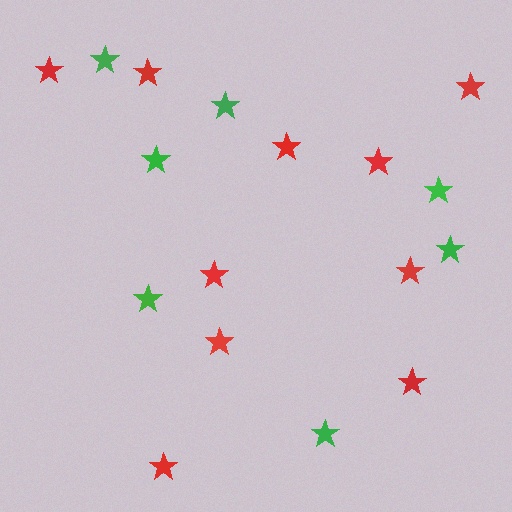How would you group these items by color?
There are 2 groups: one group of red stars (10) and one group of green stars (7).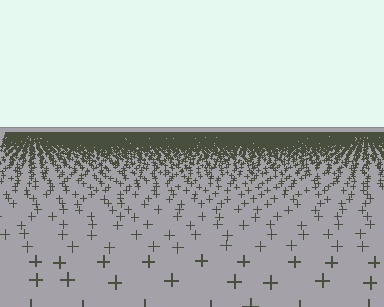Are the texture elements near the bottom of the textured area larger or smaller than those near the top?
Larger. Near the bottom, elements are closer to the viewer and appear at a bigger on-screen size.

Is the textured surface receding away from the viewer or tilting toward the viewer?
The surface is receding away from the viewer. Texture elements get smaller and denser toward the top.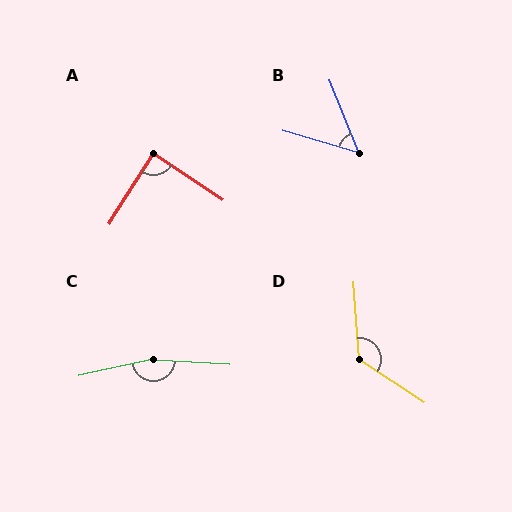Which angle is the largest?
C, at approximately 165 degrees.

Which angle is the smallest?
B, at approximately 52 degrees.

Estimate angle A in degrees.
Approximately 89 degrees.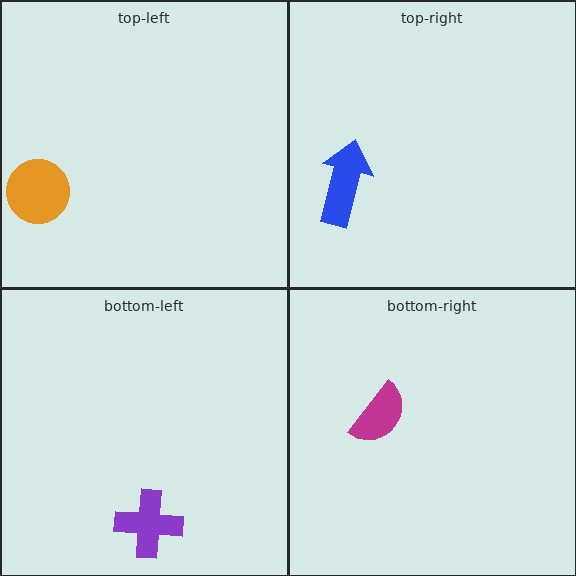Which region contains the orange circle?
The top-left region.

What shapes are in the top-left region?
The orange circle.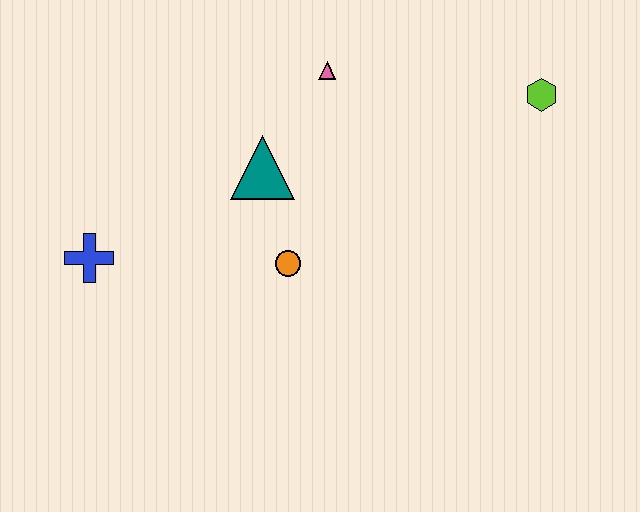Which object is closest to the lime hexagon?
The pink triangle is closest to the lime hexagon.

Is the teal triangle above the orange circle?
Yes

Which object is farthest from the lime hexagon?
The blue cross is farthest from the lime hexagon.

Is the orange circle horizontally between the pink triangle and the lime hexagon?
No